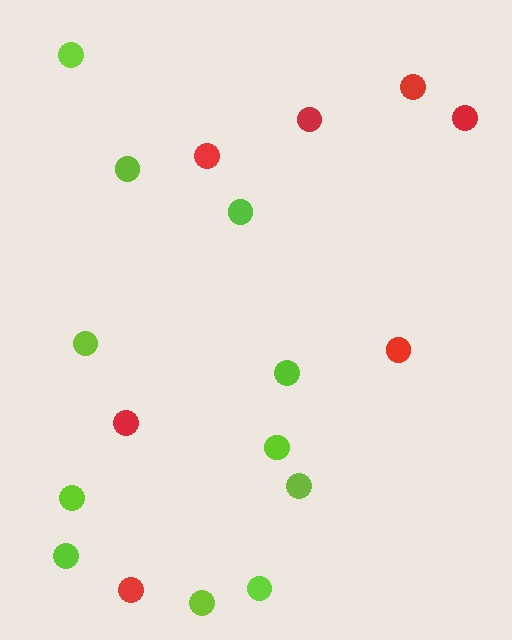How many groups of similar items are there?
There are 2 groups: one group of lime circles (11) and one group of red circles (7).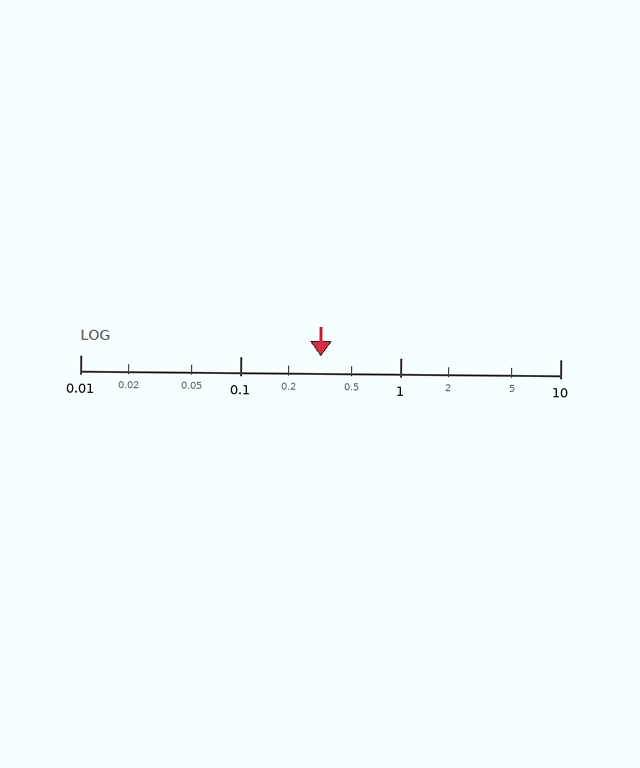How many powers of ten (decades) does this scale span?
The scale spans 3 decades, from 0.01 to 10.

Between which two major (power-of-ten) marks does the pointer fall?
The pointer is between 0.1 and 1.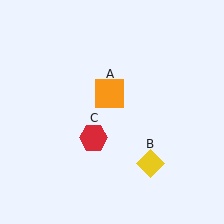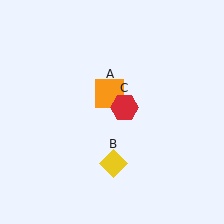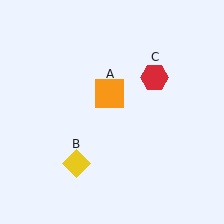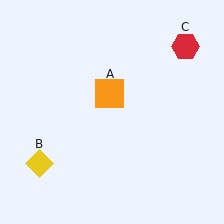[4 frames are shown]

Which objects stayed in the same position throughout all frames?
Orange square (object A) remained stationary.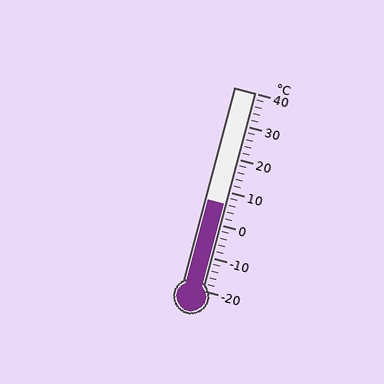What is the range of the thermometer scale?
The thermometer scale ranges from -20°C to 40°C.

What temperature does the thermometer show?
The thermometer shows approximately 6°C.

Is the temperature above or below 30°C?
The temperature is below 30°C.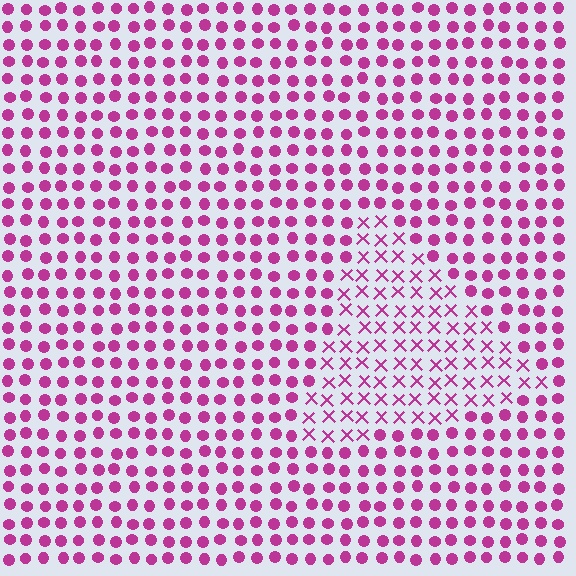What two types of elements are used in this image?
The image uses X marks inside the triangle region and circles outside it.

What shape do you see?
I see a triangle.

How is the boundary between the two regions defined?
The boundary is defined by a change in element shape: X marks inside vs. circles outside. All elements share the same color and spacing.